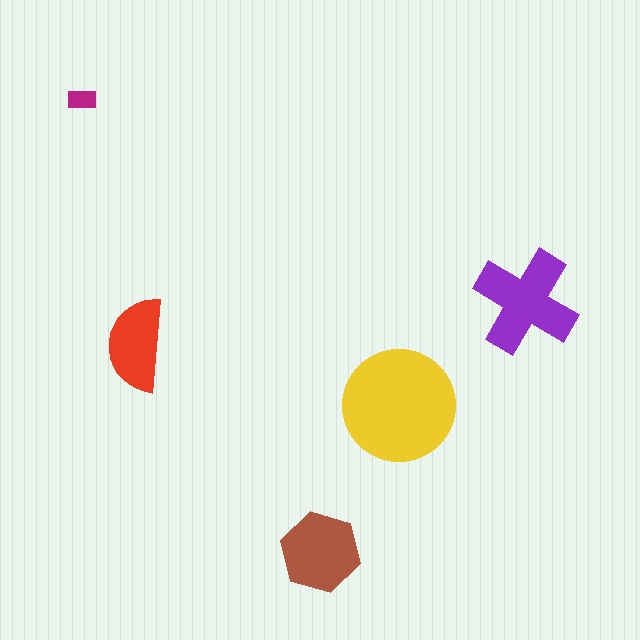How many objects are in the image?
There are 5 objects in the image.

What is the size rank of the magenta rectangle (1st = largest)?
5th.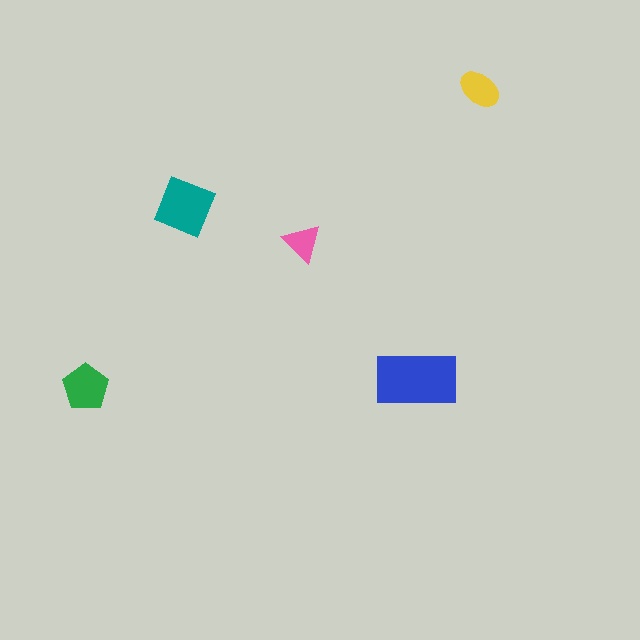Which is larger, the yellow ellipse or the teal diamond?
The teal diamond.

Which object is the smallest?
The pink triangle.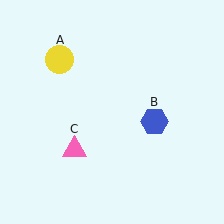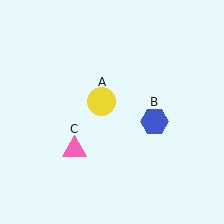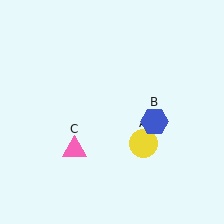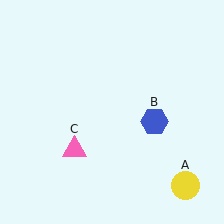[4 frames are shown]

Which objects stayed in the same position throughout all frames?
Blue hexagon (object B) and pink triangle (object C) remained stationary.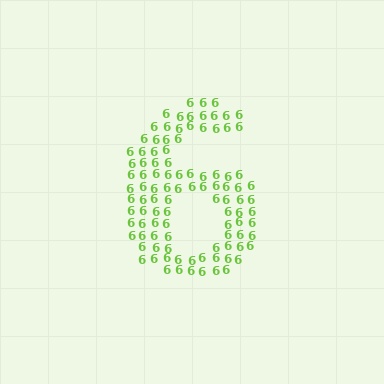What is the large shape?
The large shape is the digit 6.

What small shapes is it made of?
It is made of small digit 6's.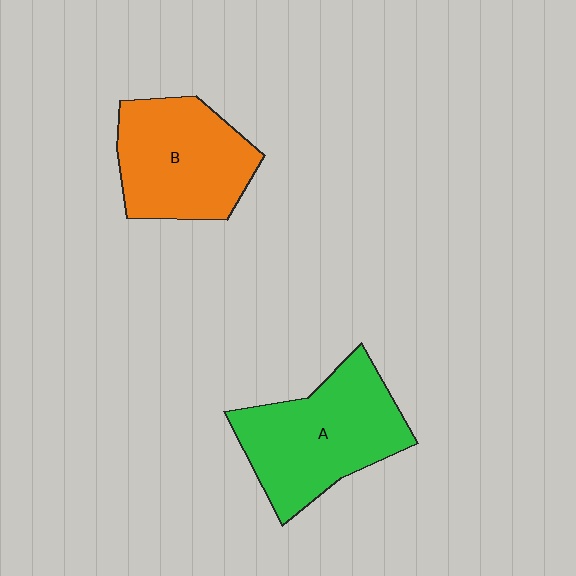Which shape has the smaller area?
Shape B (orange).